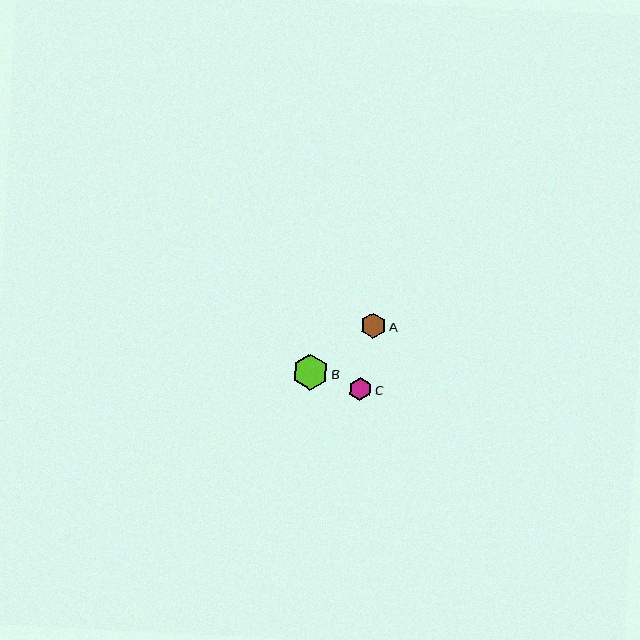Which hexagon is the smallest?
Hexagon C is the smallest with a size of approximately 23 pixels.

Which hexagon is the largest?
Hexagon B is the largest with a size of approximately 36 pixels.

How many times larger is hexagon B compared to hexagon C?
Hexagon B is approximately 1.6 times the size of hexagon C.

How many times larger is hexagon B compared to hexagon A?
Hexagon B is approximately 1.4 times the size of hexagon A.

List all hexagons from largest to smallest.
From largest to smallest: B, A, C.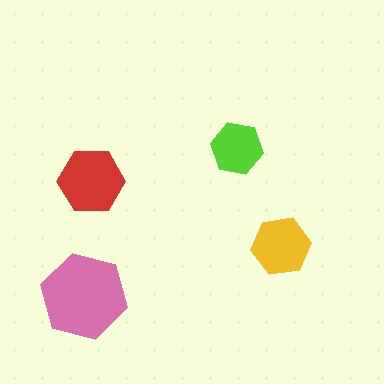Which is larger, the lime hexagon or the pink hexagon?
The pink one.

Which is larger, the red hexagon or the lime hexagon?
The red one.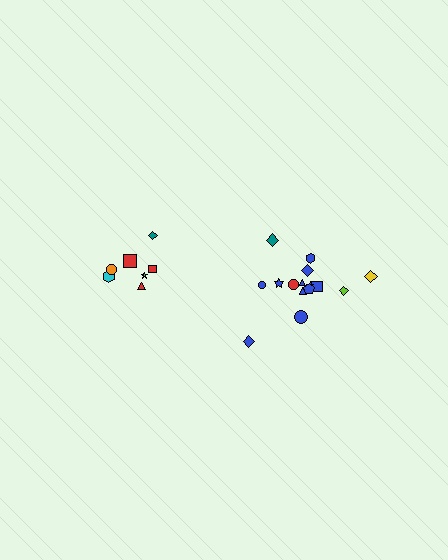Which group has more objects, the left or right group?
The right group.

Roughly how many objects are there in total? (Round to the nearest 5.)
Roughly 20 objects in total.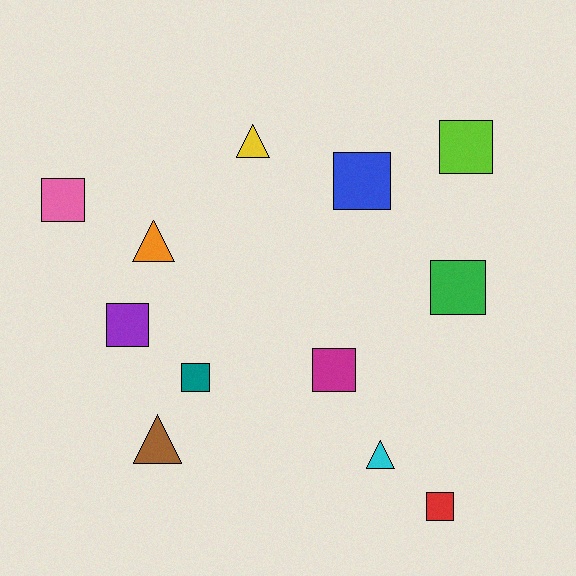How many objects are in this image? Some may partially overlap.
There are 12 objects.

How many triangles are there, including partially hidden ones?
There are 4 triangles.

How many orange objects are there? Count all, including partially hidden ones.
There is 1 orange object.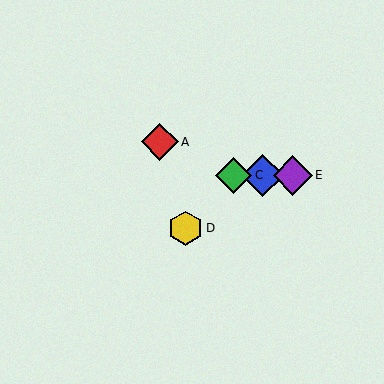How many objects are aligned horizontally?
3 objects (B, C, E) are aligned horizontally.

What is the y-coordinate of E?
Object E is at y≈175.